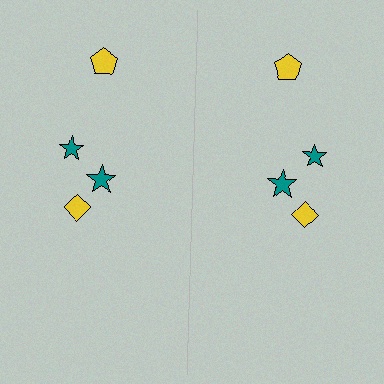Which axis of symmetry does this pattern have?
The pattern has a vertical axis of symmetry running through the center of the image.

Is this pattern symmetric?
Yes, this pattern has bilateral (reflection) symmetry.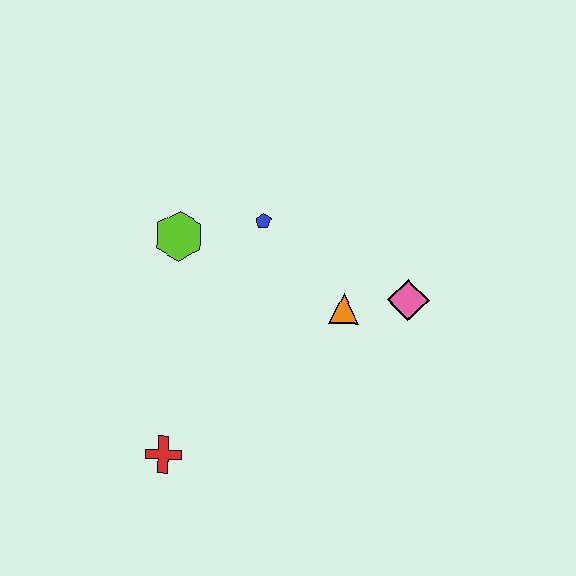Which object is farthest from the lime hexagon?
The pink diamond is farthest from the lime hexagon.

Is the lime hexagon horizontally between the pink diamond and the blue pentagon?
No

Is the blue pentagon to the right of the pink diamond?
No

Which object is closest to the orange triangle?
The pink diamond is closest to the orange triangle.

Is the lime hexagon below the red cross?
No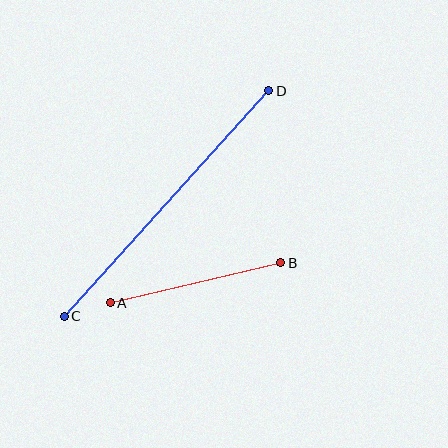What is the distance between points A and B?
The distance is approximately 175 pixels.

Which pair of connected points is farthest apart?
Points C and D are farthest apart.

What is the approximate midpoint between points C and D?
The midpoint is at approximately (167, 204) pixels.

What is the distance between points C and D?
The distance is approximately 304 pixels.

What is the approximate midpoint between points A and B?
The midpoint is at approximately (195, 283) pixels.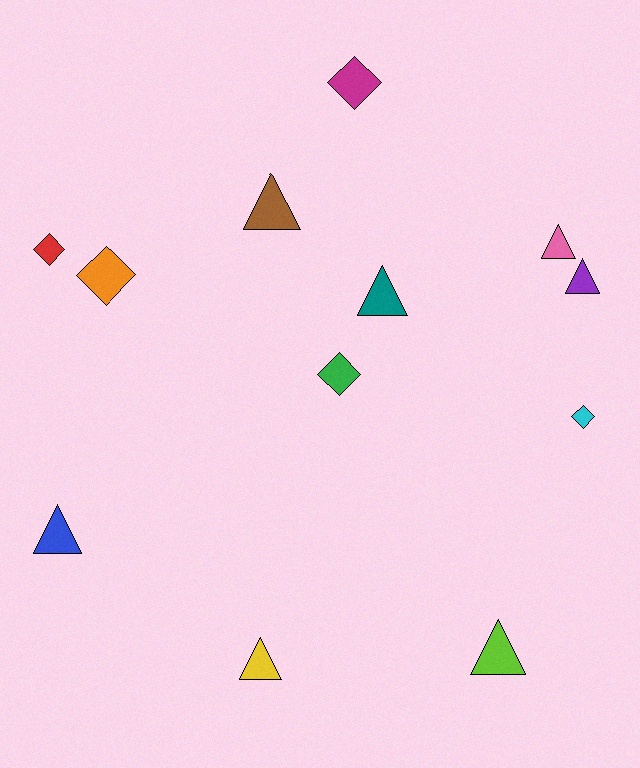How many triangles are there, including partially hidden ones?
There are 7 triangles.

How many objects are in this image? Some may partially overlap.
There are 12 objects.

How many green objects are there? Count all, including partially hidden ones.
There is 1 green object.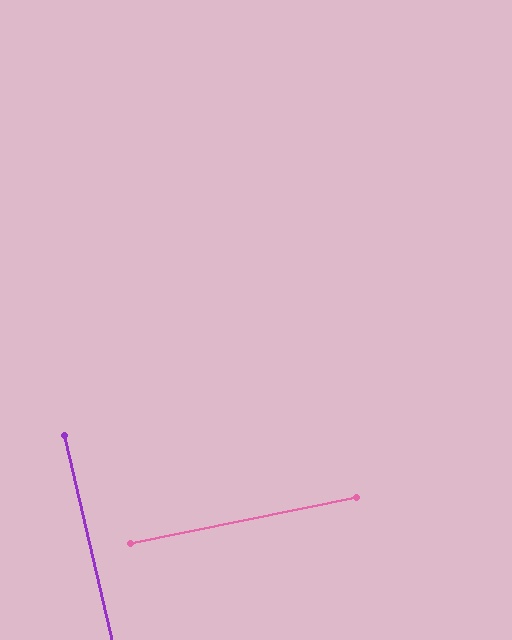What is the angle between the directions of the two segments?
Approximately 88 degrees.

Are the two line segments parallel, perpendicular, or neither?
Perpendicular — they meet at approximately 88°.